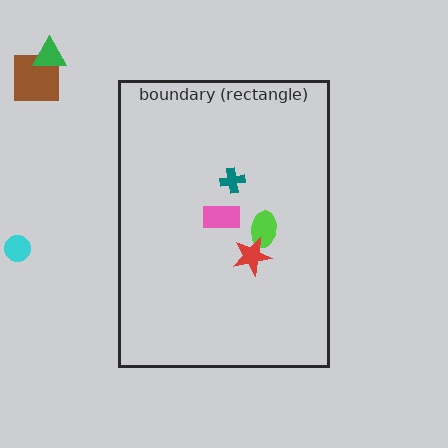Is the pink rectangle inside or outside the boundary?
Inside.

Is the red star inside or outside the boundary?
Inside.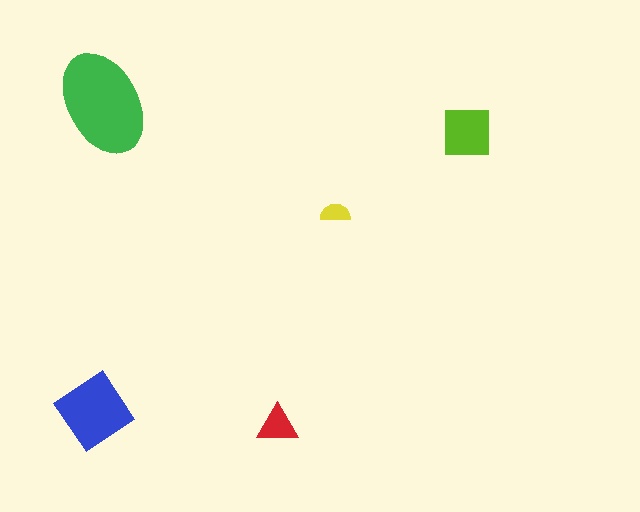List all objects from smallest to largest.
The yellow semicircle, the red triangle, the lime square, the blue diamond, the green ellipse.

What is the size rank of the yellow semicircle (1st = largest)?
5th.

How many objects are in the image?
There are 5 objects in the image.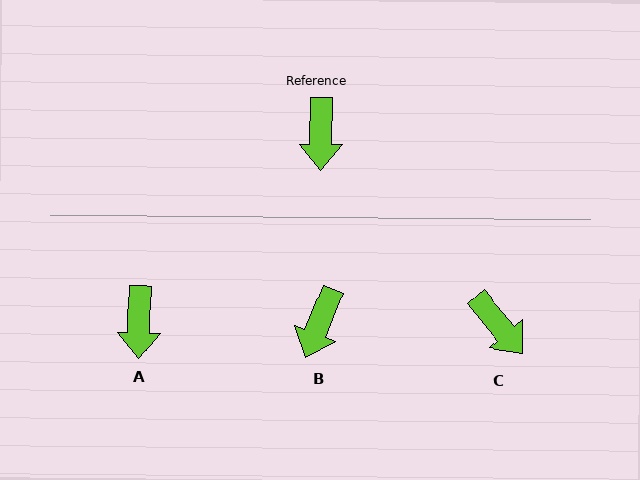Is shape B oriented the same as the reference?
No, it is off by about 21 degrees.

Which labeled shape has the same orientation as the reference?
A.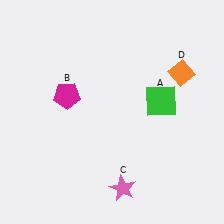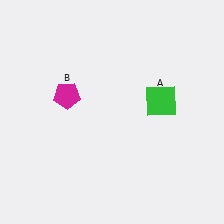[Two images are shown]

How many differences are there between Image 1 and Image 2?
There are 2 differences between the two images.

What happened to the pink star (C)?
The pink star (C) was removed in Image 2. It was in the bottom-right area of Image 1.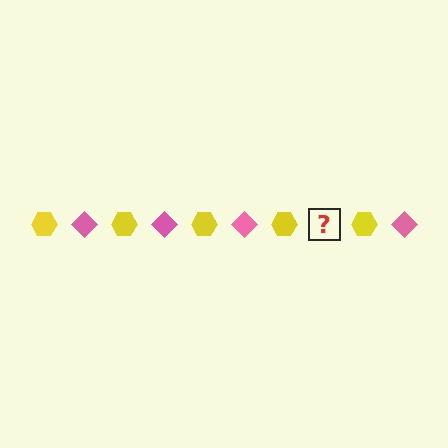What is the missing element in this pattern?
The missing element is a pink diamond.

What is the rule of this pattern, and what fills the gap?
The rule is that the pattern alternates between yellow hexagon and pink diamond. The gap should be filled with a pink diamond.